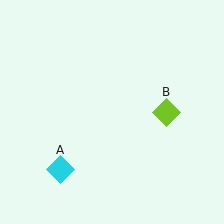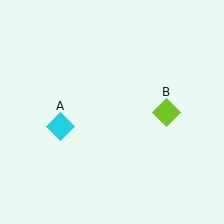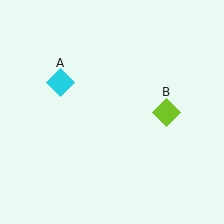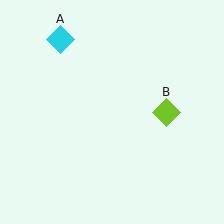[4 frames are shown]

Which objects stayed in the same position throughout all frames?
Lime diamond (object B) remained stationary.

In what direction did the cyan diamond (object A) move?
The cyan diamond (object A) moved up.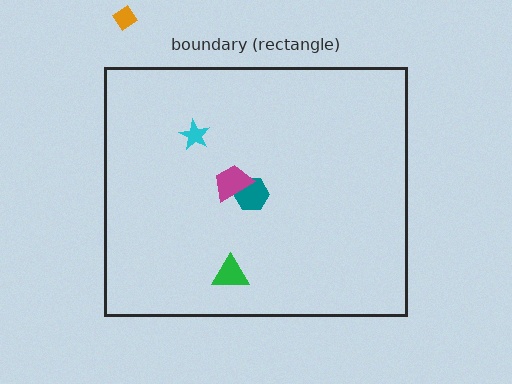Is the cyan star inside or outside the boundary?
Inside.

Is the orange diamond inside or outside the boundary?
Outside.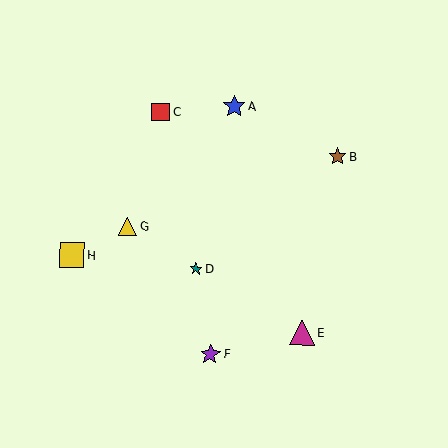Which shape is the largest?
The magenta triangle (labeled E) is the largest.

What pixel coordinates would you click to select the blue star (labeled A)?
Click at (235, 106) to select the blue star A.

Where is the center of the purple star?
The center of the purple star is at (210, 354).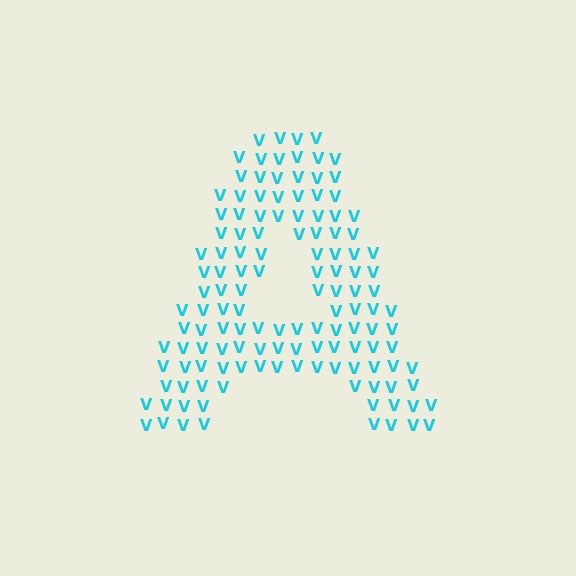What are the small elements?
The small elements are letter V's.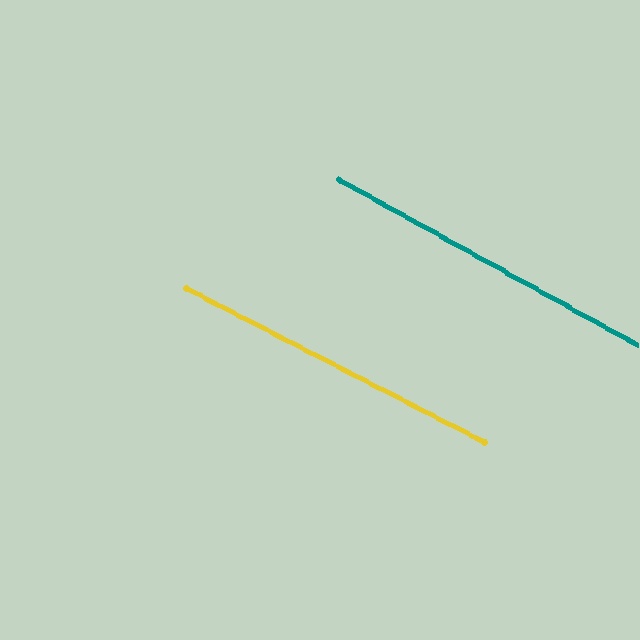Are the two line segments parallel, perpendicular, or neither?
Parallel — their directions differ by only 1.6°.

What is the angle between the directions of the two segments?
Approximately 2 degrees.